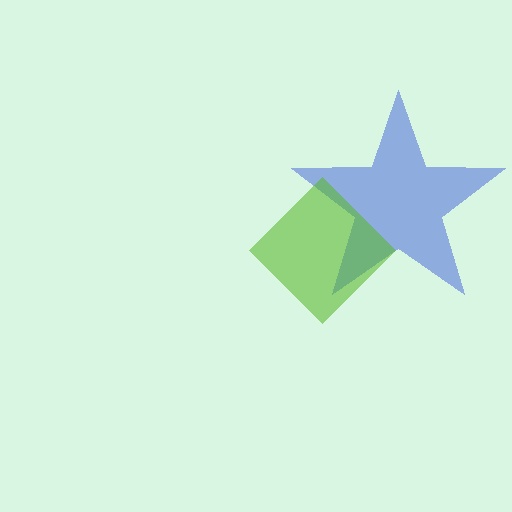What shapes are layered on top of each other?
The layered shapes are: a blue star, a lime diamond.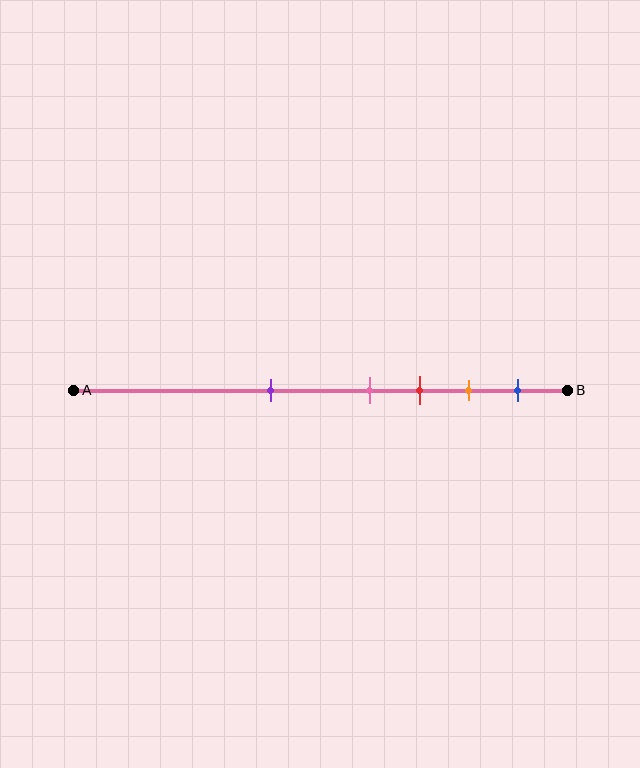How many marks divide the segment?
There are 5 marks dividing the segment.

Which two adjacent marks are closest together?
The pink and red marks are the closest adjacent pair.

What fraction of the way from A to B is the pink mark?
The pink mark is approximately 60% (0.6) of the way from A to B.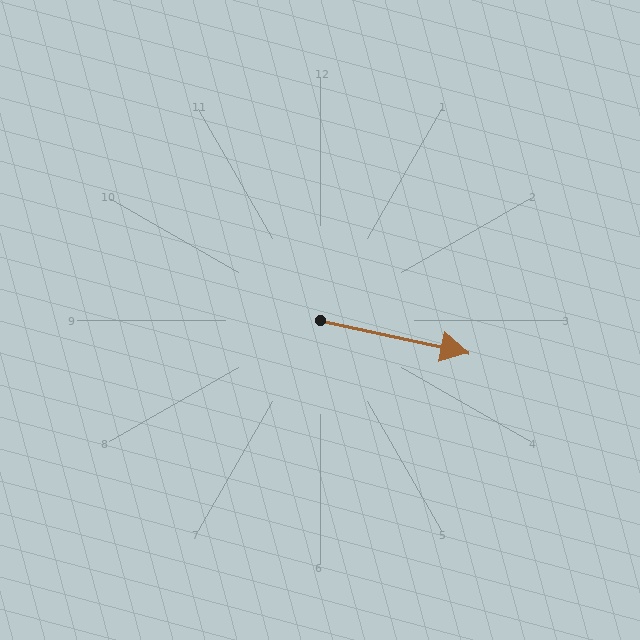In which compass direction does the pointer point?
East.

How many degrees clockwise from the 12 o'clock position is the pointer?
Approximately 102 degrees.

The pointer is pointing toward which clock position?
Roughly 3 o'clock.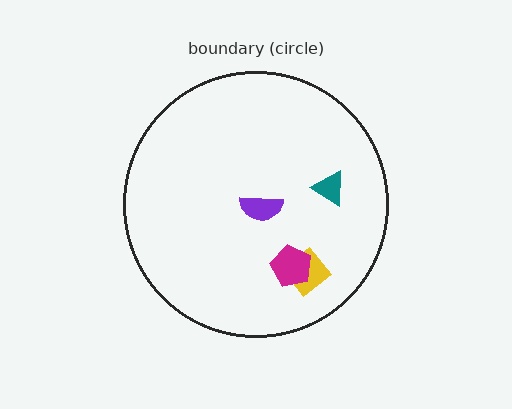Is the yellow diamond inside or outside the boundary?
Inside.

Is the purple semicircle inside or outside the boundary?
Inside.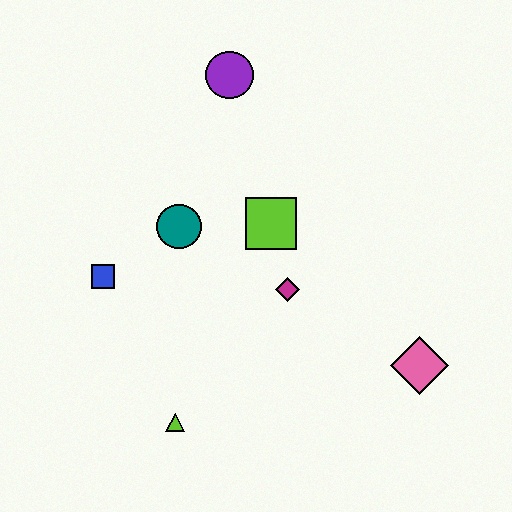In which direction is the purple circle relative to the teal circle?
The purple circle is above the teal circle.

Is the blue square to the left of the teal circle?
Yes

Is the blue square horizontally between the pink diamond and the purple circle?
No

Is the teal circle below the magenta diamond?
No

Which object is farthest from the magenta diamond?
The purple circle is farthest from the magenta diamond.